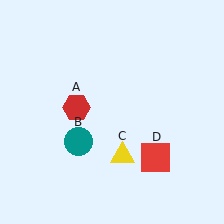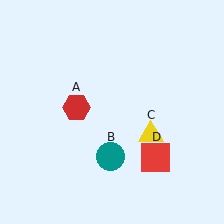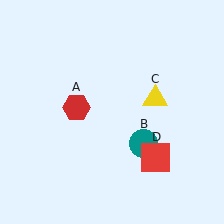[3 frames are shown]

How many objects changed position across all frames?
2 objects changed position: teal circle (object B), yellow triangle (object C).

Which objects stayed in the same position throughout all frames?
Red hexagon (object A) and red square (object D) remained stationary.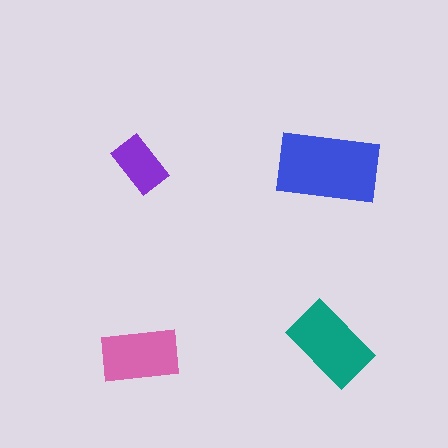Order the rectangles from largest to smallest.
the blue one, the teal one, the pink one, the purple one.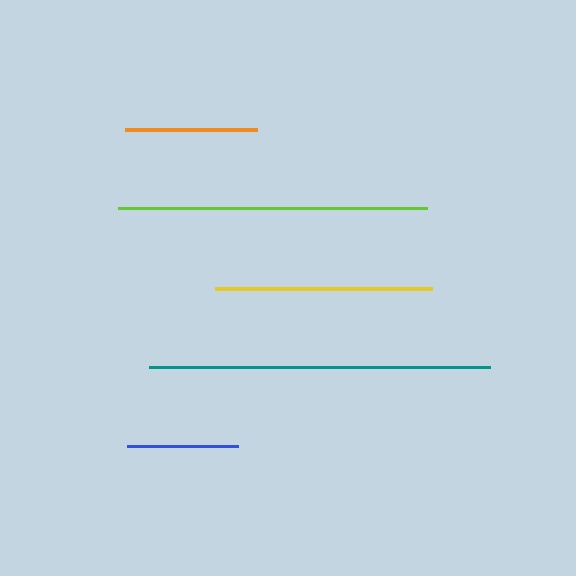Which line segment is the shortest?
The blue line is the shortest at approximately 110 pixels.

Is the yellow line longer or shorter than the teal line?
The teal line is longer than the yellow line.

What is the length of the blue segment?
The blue segment is approximately 110 pixels long.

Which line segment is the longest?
The teal line is the longest at approximately 341 pixels.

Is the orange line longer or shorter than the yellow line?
The yellow line is longer than the orange line.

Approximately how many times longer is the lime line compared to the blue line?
The lime line is approximately 2.8 times the length of the blue line.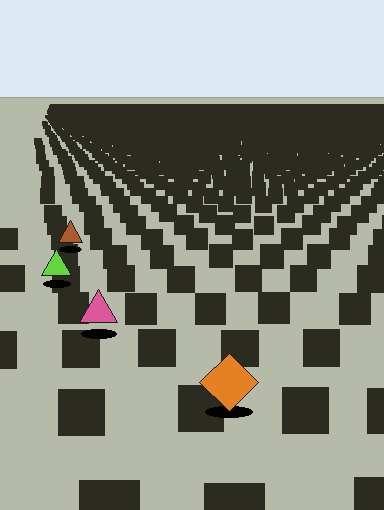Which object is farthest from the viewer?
The brown triangle is farthest from the viewer. It appears smaller and the ground texture around it is denser.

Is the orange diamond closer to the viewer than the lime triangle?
Yes. The orange diamond is closer — you can tell from the texture gradient: the ground texture is coarser near it.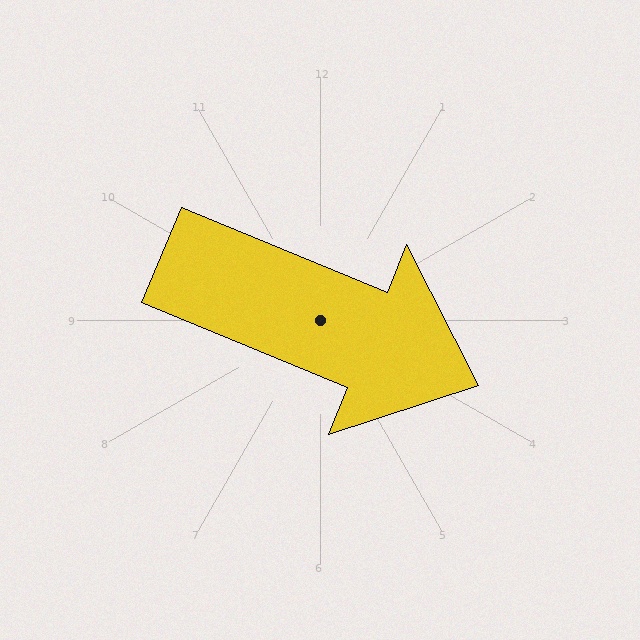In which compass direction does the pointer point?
East.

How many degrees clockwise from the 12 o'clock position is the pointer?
Approximately 112 degrees.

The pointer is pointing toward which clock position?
Roughly 4 o'clock.